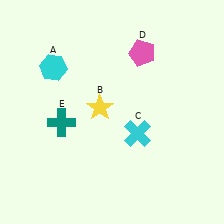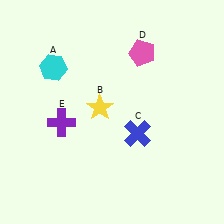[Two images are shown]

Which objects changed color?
C changed from cyan to blue. E changed from teal to purple.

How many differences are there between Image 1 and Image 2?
There are 2 differences between the two images.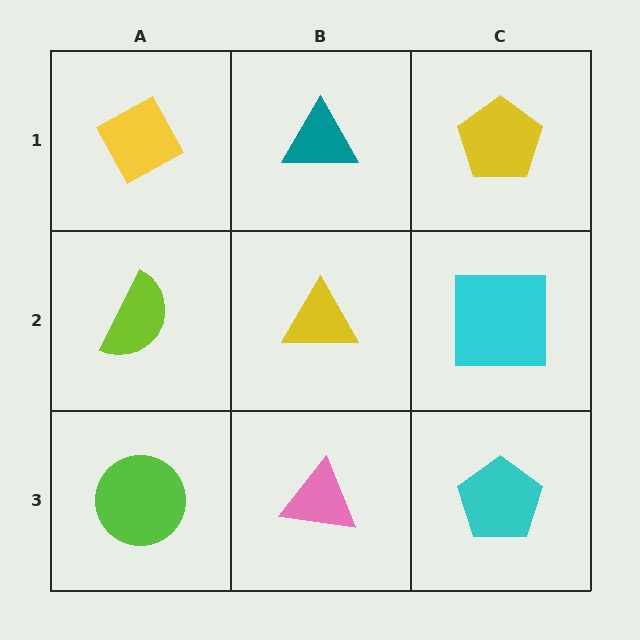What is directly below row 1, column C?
A cyan square.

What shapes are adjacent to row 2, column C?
A yellow pentagon (row 1, column C), a cyan pentagon (row 3, column C), a yellow triangle (row 2, column B).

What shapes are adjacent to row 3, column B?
A yellow triangle (row 2, column B), a lime circle (row 3, column A), a cyan pentagon (row 3, column C).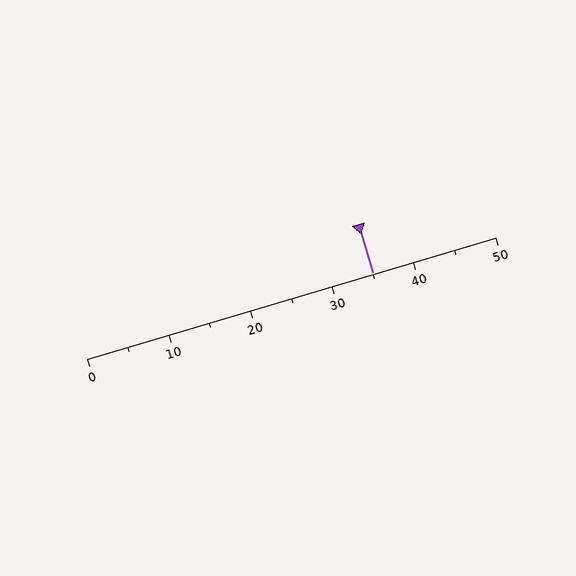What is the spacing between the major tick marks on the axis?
The major ticks are spaced 10 apart.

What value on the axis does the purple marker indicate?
The marker indicates approximately 35.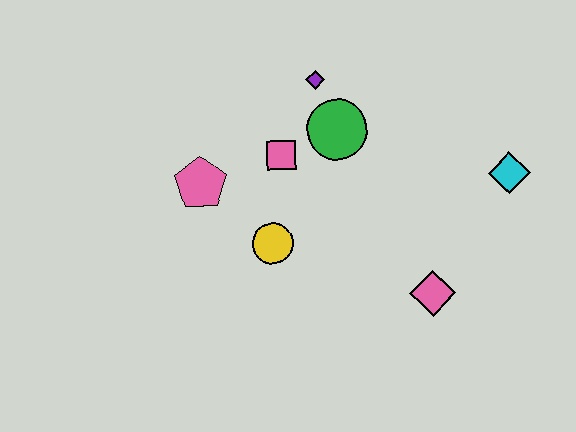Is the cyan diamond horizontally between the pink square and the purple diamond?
No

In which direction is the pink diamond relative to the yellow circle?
The pink diamond is to the right of the yellow circle.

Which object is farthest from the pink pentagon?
The cyan diamond is farthest from the pink pentagon.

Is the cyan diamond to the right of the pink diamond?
Yes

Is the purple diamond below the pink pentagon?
No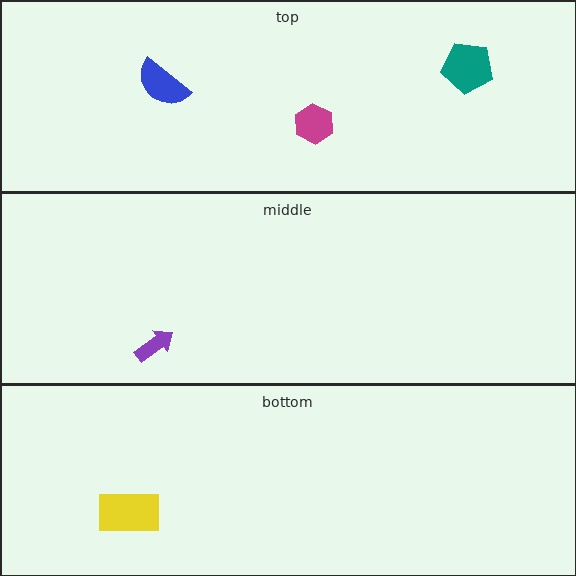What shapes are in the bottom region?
The yellow rectangle.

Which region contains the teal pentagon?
The top region.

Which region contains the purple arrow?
The middle region.